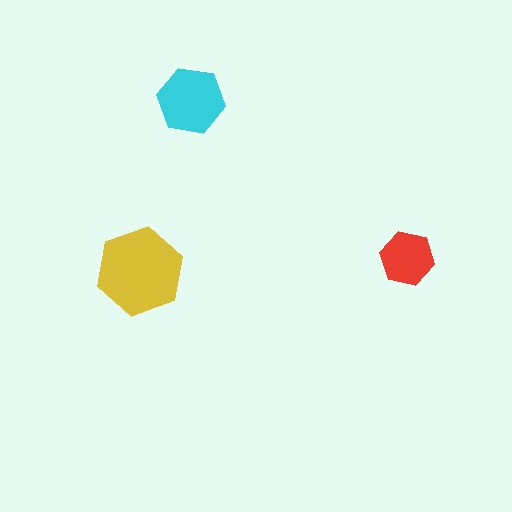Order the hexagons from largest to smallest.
the yellow one, the cyan one, the red one.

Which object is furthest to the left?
The yellow hexagon is leftmost.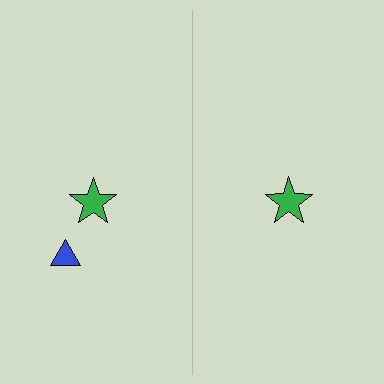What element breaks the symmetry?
A blue triangle is missing from the right side.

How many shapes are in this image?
There are 3 shapes in this image.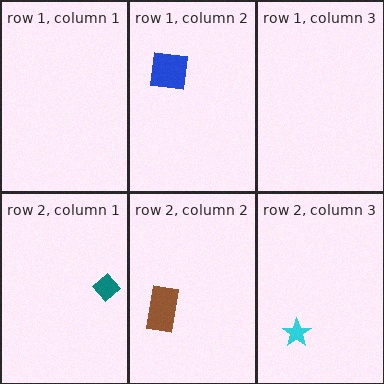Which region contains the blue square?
The row 1, column 2 region.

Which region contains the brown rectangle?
The row 2, column 2 region.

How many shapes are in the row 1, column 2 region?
1.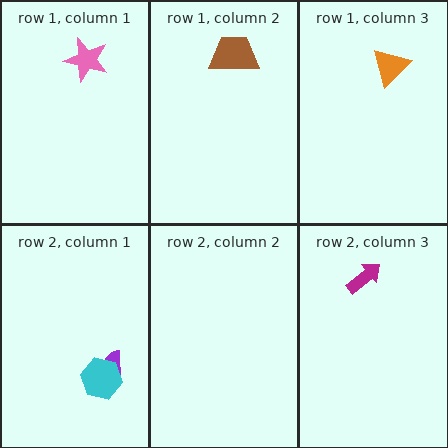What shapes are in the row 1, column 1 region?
The pink star.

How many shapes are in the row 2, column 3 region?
1.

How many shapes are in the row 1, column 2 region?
1.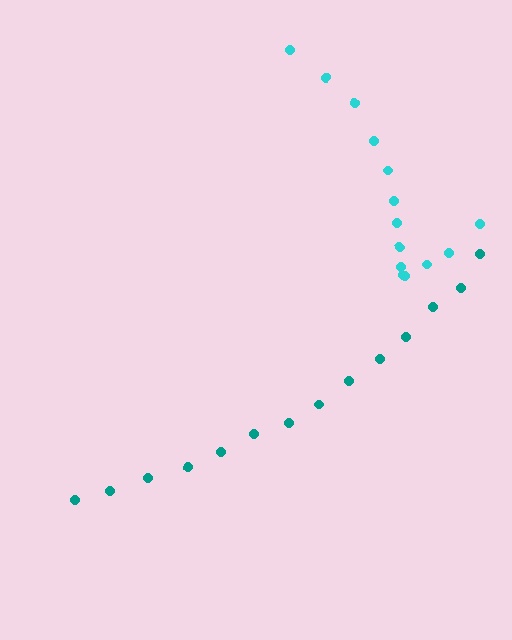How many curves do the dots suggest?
There are 2 distinct paths.